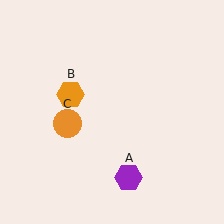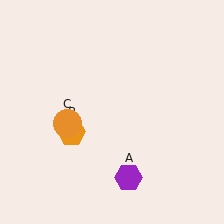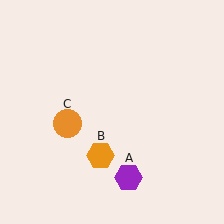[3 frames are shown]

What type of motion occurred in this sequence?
The orange hexagon (object B) rotated counterclockwise around the center of the scene.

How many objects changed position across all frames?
1 object changed position: orange hexagon (object B).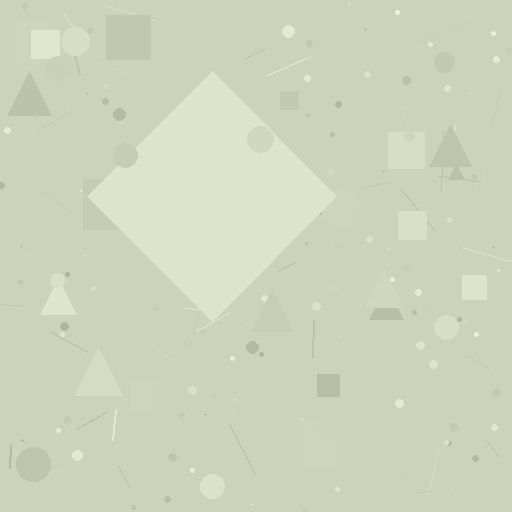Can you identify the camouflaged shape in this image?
The camouflaged shape is a diamond.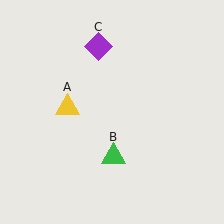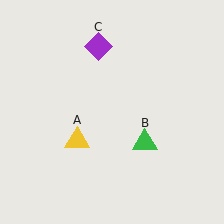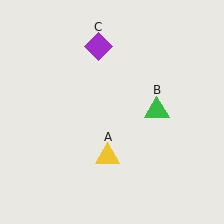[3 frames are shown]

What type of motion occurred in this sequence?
The yellow triangle (object A), green triangle (object B) rotated counterclockwise around the center of the scene.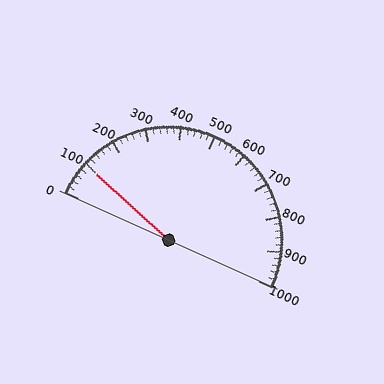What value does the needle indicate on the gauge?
The needle indicates approximately 100.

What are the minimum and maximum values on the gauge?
The gauge ranges from 0 to 1000.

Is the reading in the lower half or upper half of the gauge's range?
The reading is in the lower half of the range (0 to 1000).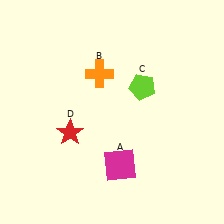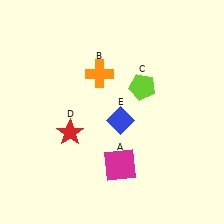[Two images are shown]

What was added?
A blue diamond (E) was added in Image 2.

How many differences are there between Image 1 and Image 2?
There is 1 difference between the two images.